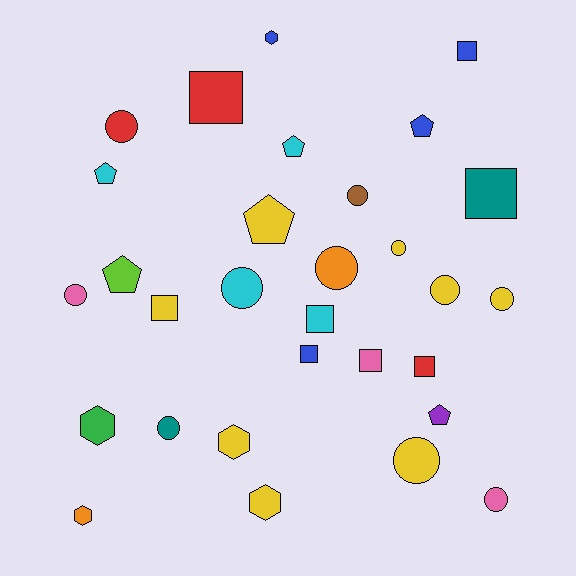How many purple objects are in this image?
There is 1 purple object.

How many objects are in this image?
There are 30 objects.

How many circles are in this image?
There are 11 circles.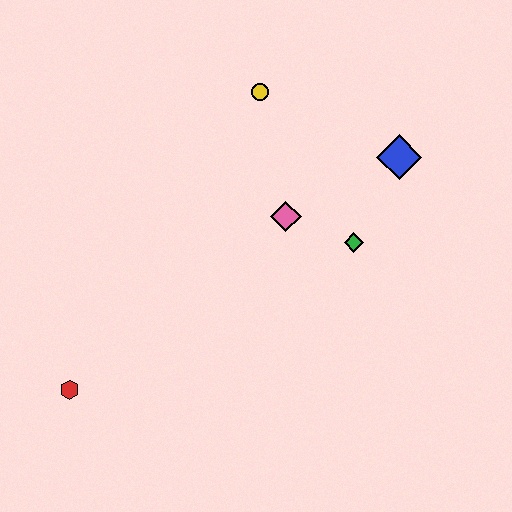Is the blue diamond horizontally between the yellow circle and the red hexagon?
No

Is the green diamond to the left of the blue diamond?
Yes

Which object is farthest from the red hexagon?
The blue diamond is farthest from the red hexagon.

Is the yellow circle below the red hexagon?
No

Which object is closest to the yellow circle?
The pink diamond is closest to the yellow circle.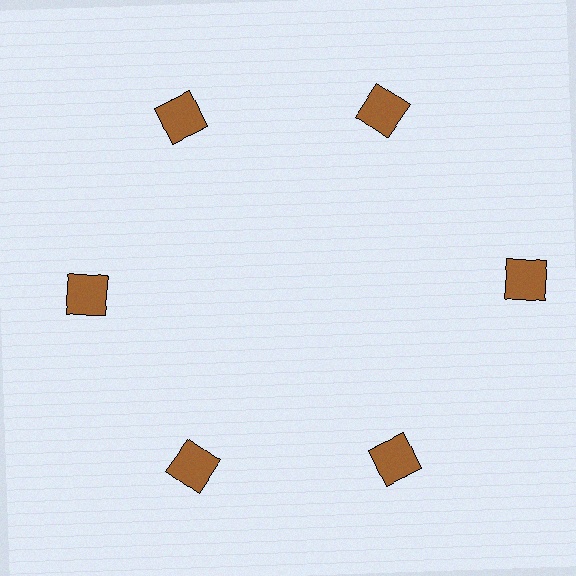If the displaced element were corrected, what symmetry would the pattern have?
It would have 6-fold rotational symmetry — the pattern would map onto itself every 60 degrees.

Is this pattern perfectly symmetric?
No. The 6 brown squares are arranged in a ring, but one element near the 3 o'clock position is pushed outward from the center, breaking the 6-fold rotational symmetry.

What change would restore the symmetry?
The symmetry would be restored by moving it inward, back onto the ring so that all 6 squares sit at equal angles and equal distance from the center.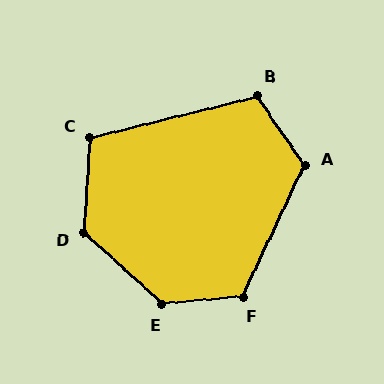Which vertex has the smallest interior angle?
C, at approximately 108 degrees.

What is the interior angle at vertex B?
Approximately 111 degrees (obtuse).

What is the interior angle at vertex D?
Approximately 129 degrees (obtuse).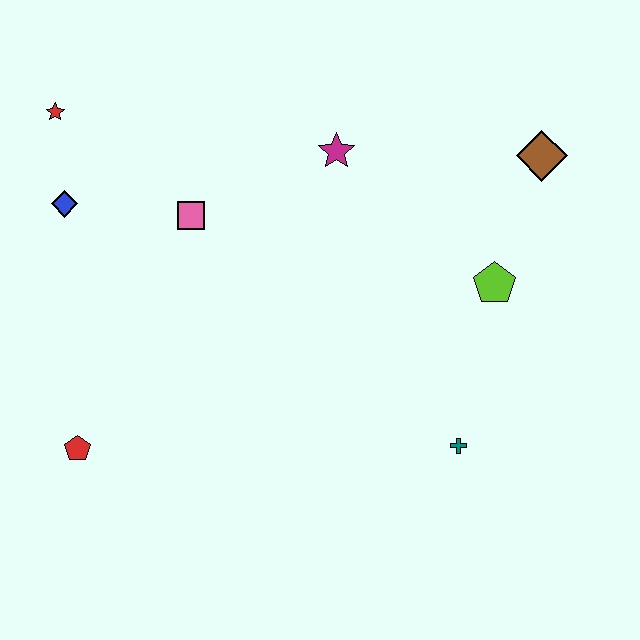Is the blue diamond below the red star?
Yes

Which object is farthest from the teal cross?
The red star is farthest from the teal cross.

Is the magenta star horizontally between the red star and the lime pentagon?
Yes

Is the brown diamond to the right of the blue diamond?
Yes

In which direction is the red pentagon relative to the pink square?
The red pentagon is below the pink square.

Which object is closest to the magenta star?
The pink square is closest to the magenta star.